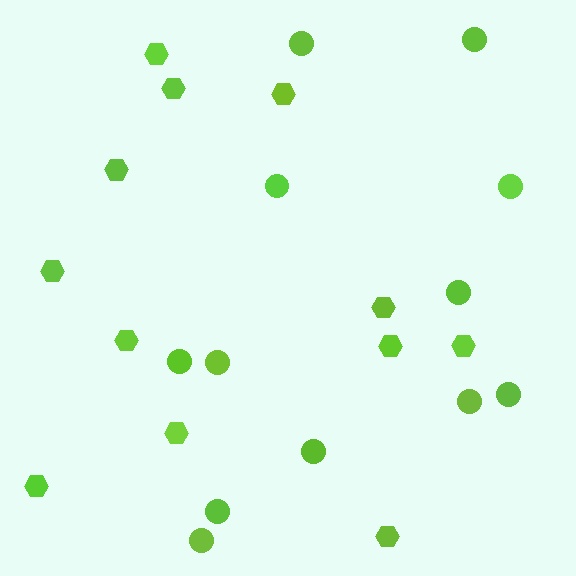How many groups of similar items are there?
There are 2 groups: one group of circles (12) and one group of hexagons (12).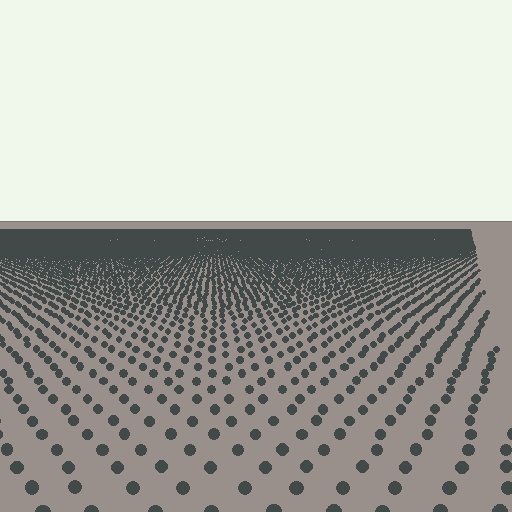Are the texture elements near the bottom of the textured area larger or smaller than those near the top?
Larger. Near the bottom, elements are closer to the viewer and appear at a bigger on-screen size.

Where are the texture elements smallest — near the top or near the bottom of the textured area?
Near the top.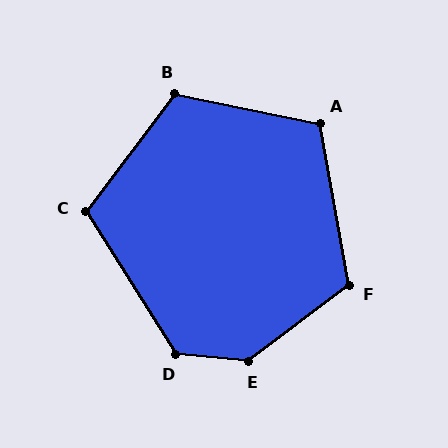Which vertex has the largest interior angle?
E, at approximately 138 degrees.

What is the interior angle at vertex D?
Approximately 127 degrees (obtuse).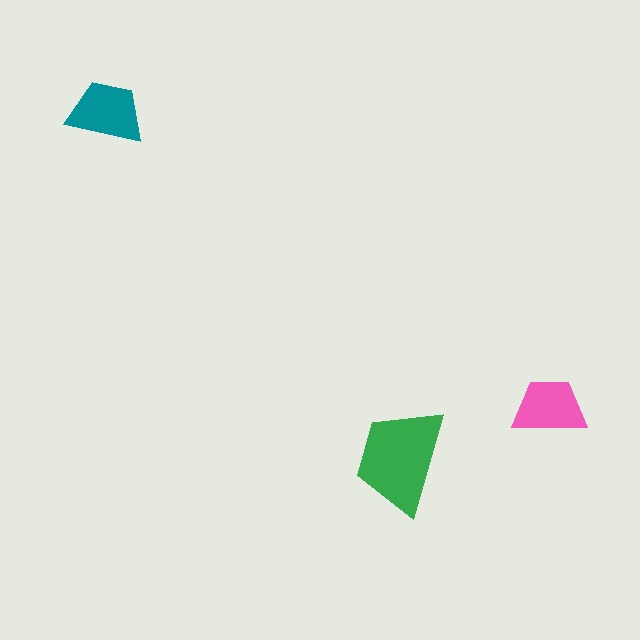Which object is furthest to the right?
The pink trapezoid is rightmost.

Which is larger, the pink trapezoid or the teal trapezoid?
The teal one.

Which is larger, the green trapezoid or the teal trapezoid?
The green one.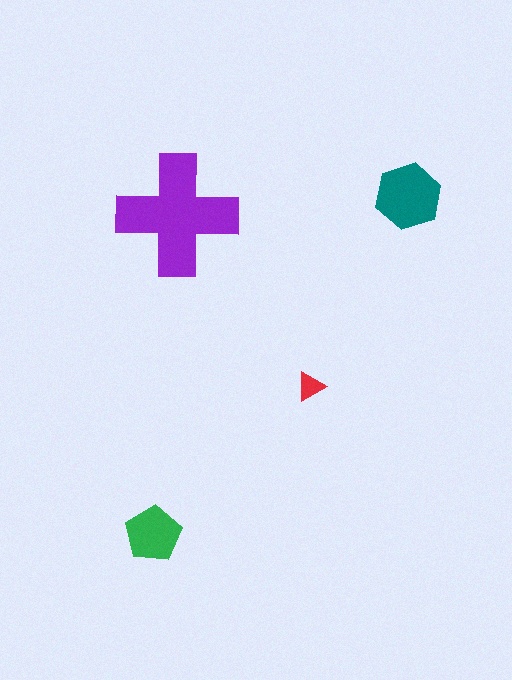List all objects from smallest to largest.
The red triangle, the green pentagon, the teal hexagon, the purple cross.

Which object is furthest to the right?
The teal hexagon is rightmost.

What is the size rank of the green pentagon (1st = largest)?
3rd.